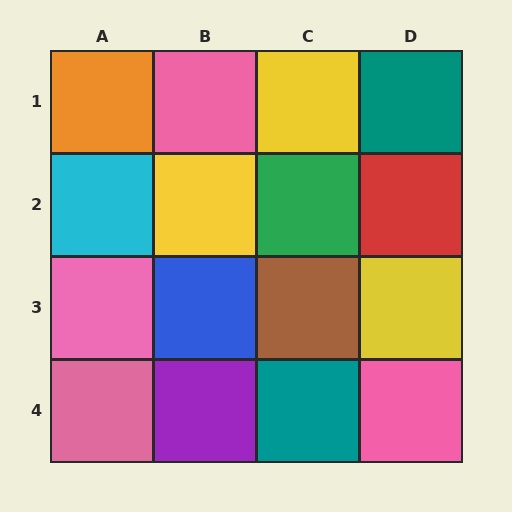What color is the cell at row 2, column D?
Red.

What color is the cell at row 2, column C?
Green.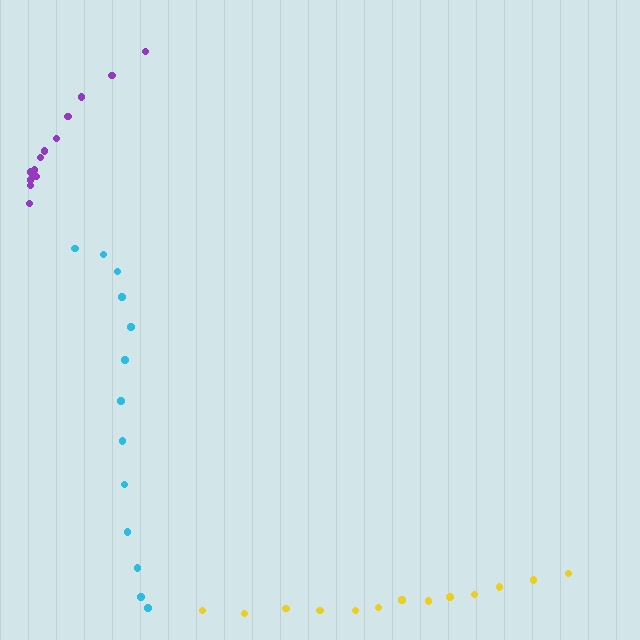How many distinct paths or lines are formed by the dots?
There are 3 distinct paths.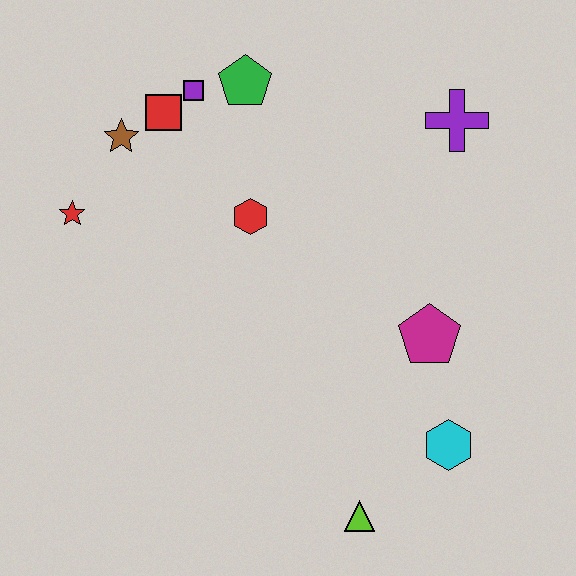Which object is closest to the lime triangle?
The cyan hexagon is closest to the lime triangle.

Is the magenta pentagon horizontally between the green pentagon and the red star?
No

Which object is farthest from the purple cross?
The lime triangle is farthest from the purple cross.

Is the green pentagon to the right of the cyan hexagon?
No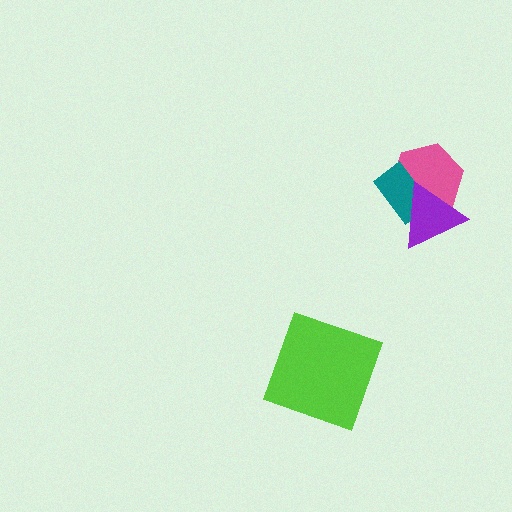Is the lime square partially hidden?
No, no other shape covers it.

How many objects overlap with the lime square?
0 objects overlap with the lime square.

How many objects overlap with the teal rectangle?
2 objects overlap with the teal rectangle.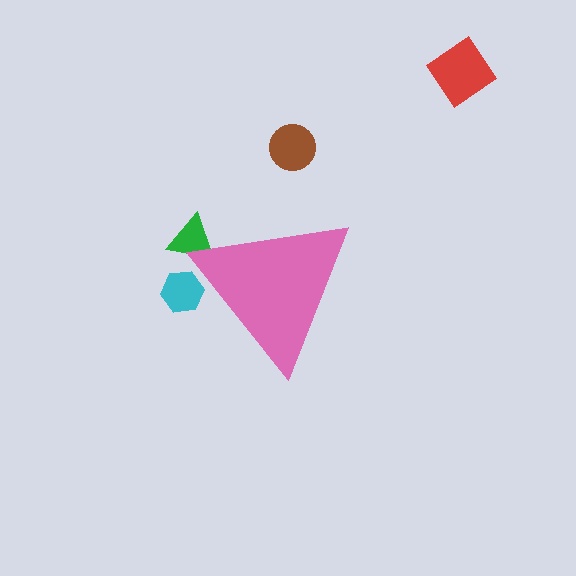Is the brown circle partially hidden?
No, the brown circle is fully visible.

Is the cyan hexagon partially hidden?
Yes, the cyan hexagon is partially hidden behind the pink triangle.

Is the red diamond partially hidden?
No, the red diamond is fully visible.